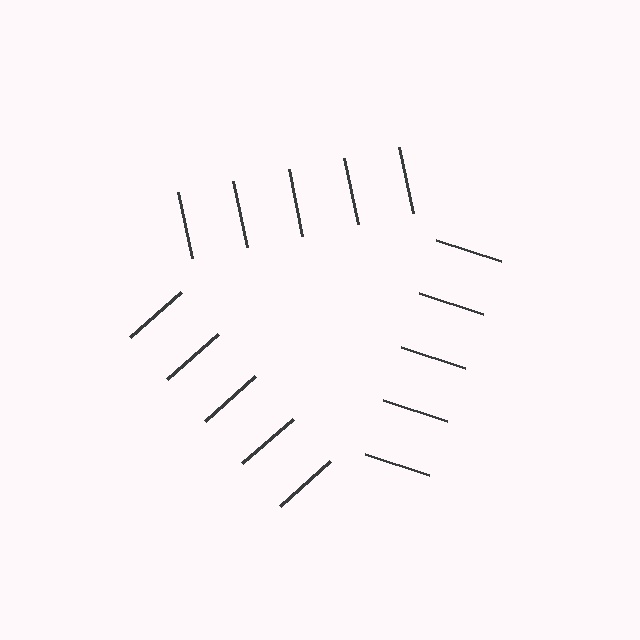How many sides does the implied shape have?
3 sides — the line-ends trace a triangle.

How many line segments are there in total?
15 — 5 along each of the 3 edges.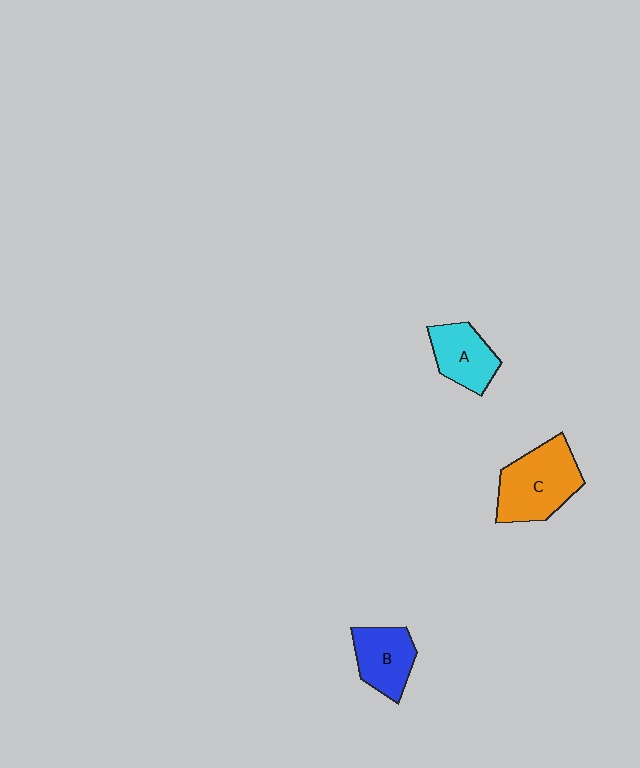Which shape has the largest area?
Shape C (orange).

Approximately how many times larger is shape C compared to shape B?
Approximately 1.5 times.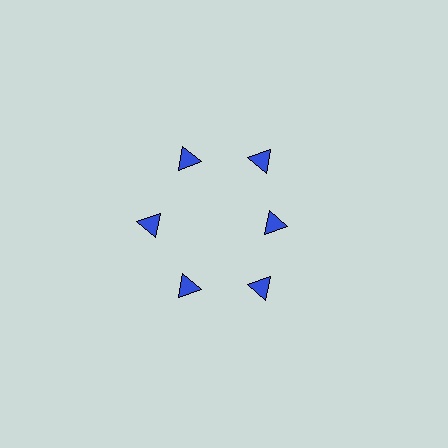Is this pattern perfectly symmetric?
No. The 6 blue triangles are arranged in a ring, but one element near the 3 o'clock position is pulled inward toward the center, breaking the 6-fold rotational symmetry.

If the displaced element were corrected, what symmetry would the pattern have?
It would have 6-fold rotational symmetry — the pattern would map onto itself every 60 degrees.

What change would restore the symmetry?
The symmetry would be restored by moving it outward, back onto the ring so that all 6 triangles sit at equal angles and equal distance from the center.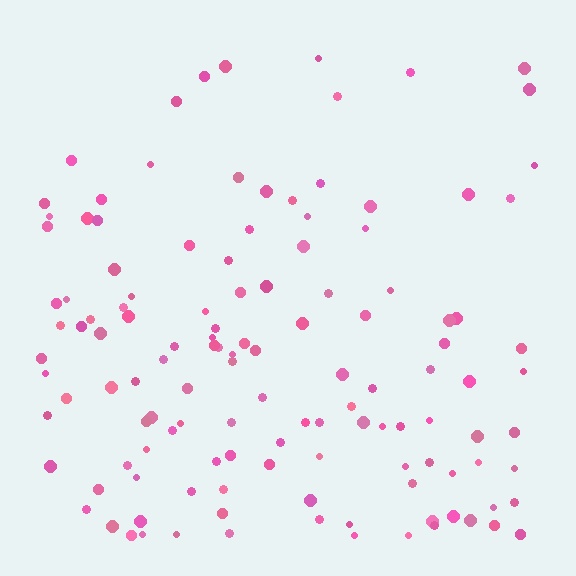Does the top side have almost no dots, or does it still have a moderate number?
Still a moderate number, just noticeably fewer than the bottom.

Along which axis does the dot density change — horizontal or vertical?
Vertical.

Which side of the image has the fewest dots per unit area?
The top.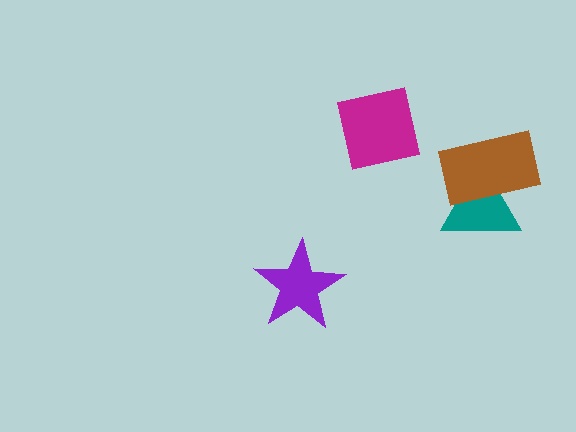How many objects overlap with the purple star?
0 objects overlap with the purple star.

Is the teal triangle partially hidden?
Yes, it is partially covered by another shape.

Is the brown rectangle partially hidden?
No, no other shape covers it.